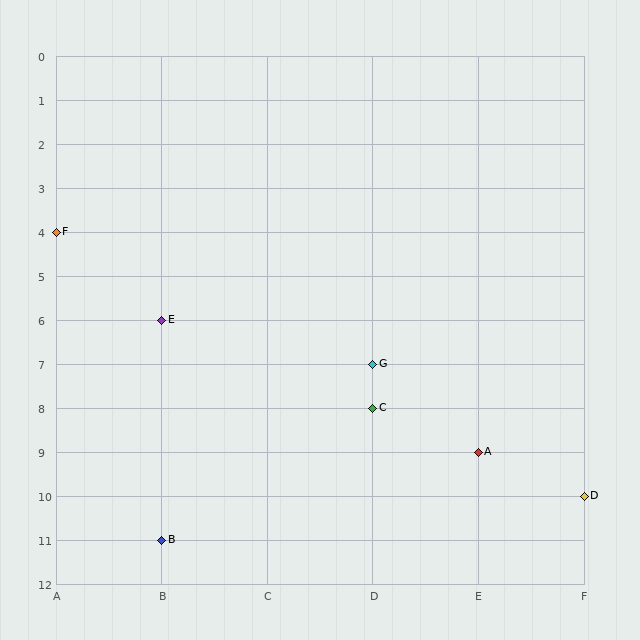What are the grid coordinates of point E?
Point E is at grid coordinates (B, 6).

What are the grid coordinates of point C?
Point C is at grid coordinates (D, 8).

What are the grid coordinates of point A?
Point A is at grid coordinates (E, 9).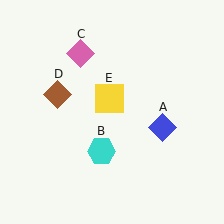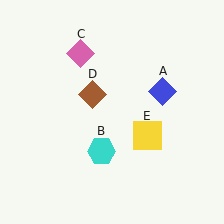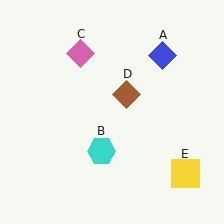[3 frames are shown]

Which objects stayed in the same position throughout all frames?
Cyan hexagon (object B) and pink diamond (object C) remained stationary.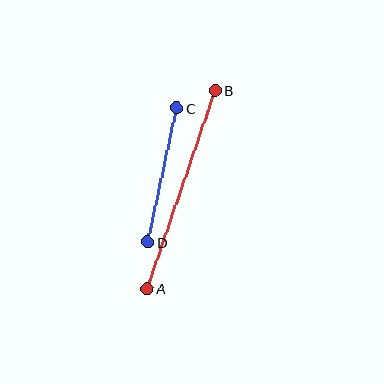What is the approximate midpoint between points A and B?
The midpoint is at approximately (181, 190) pixels.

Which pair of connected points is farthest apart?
Points A and B are farthest apart.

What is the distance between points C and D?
The distance is approximately 137 pixels.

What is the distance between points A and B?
The distance is approximately 209 pixels.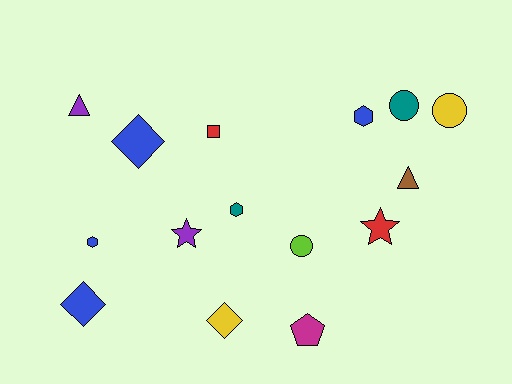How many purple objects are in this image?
There are 2 purple objects.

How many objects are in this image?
There are 15 objects.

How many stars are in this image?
There are 2 stars.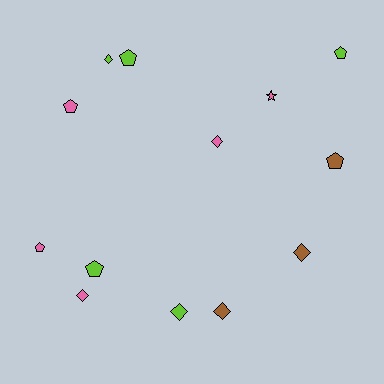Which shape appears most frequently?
Pentagon, with 6 objects.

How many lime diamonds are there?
There are 2 lime diamonds.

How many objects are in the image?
There are 13 objects.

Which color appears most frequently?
Pink, with 5 objects.